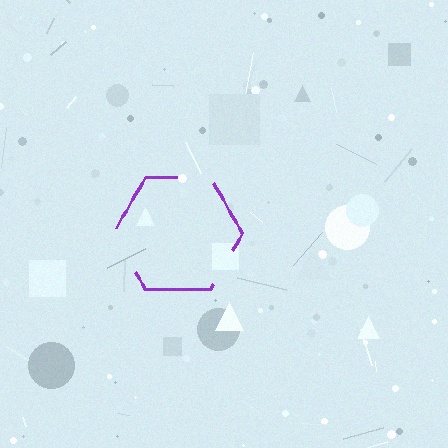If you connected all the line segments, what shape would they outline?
They would outline a hexagon.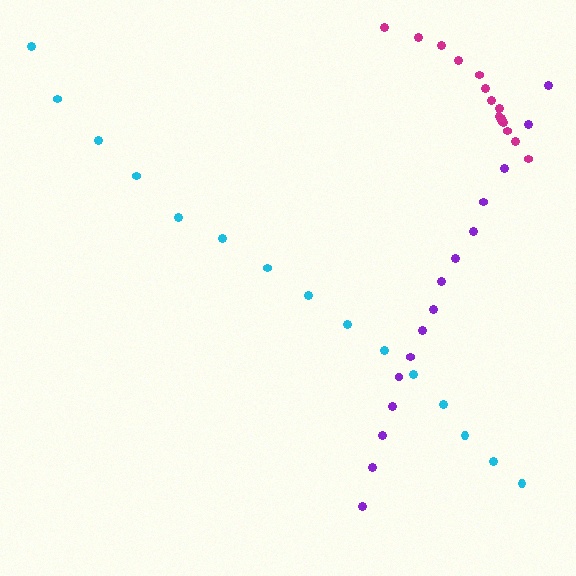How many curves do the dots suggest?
There are 3 distinct paths.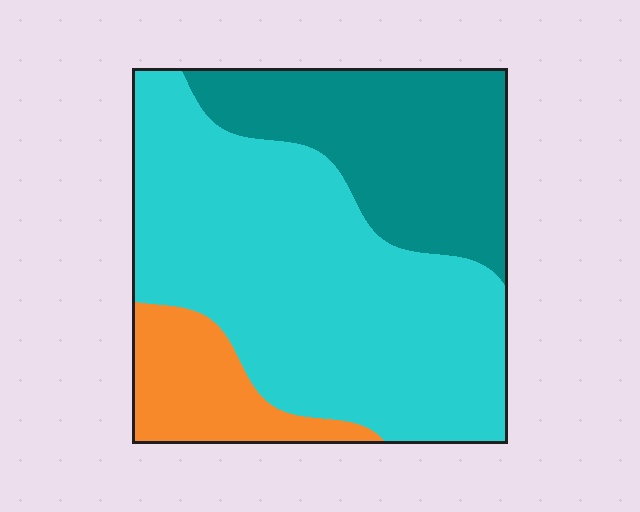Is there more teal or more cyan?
Cyan.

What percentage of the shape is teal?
Teal covers 28% of the shape.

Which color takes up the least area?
Orange, at roughly 15%.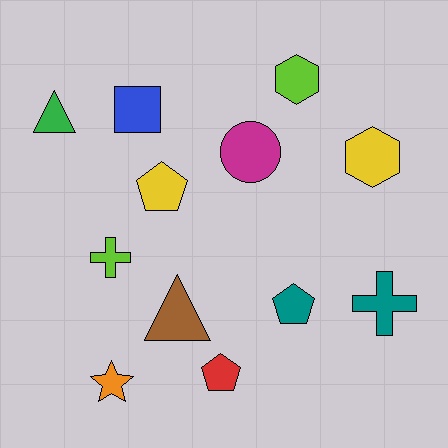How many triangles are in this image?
There are 2 triangles.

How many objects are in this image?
There are 12 objects.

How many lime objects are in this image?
There are 2 lime objects.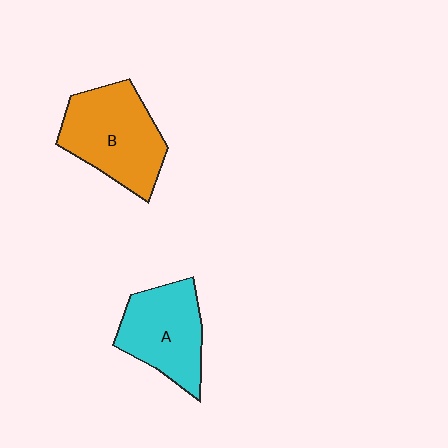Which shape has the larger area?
Shape B (orange).